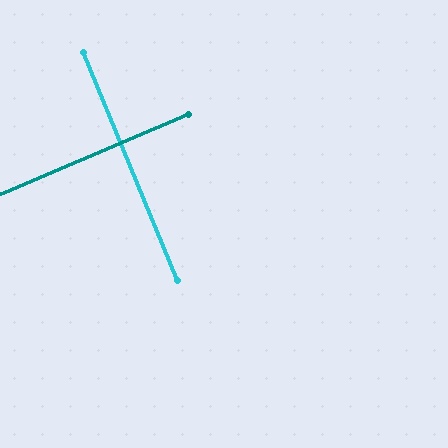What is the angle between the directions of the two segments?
Approximately 89 degrees.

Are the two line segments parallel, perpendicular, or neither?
Perpendicular — they meet at approximately 89°.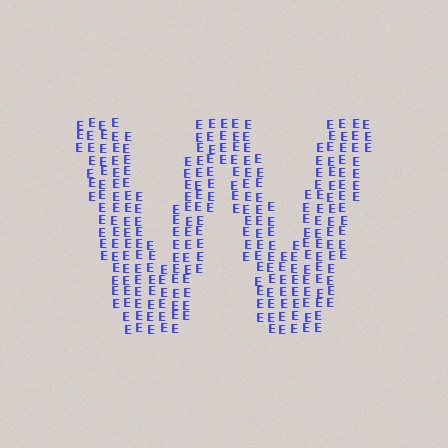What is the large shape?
The large shape is the letter W.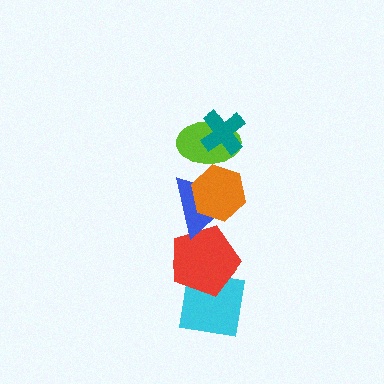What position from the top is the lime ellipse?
The lime ellipse is 2nd from the top.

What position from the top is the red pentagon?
The red pentagon is 5th from the top.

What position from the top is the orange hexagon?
The orange hexagon is 3rd from the top.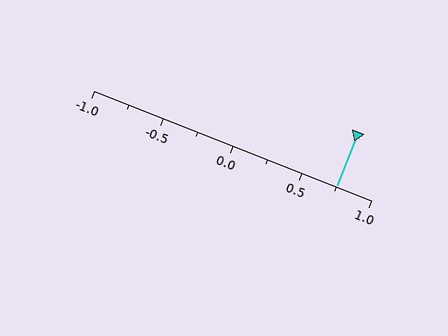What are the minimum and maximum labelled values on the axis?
The axis runs from -1.0 to 1.0.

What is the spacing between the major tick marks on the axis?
The major ticks are spaced 0.5 apart.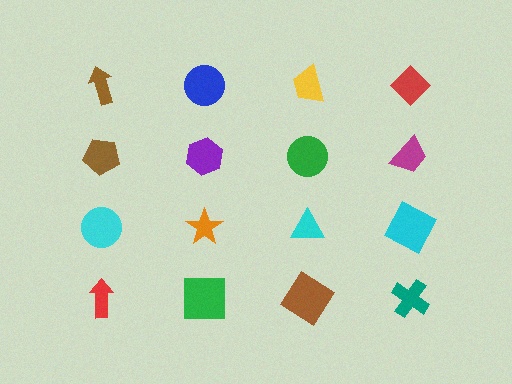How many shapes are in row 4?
4 shapes.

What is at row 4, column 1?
A red arrow.